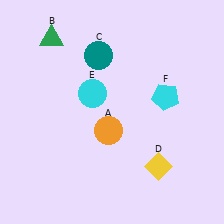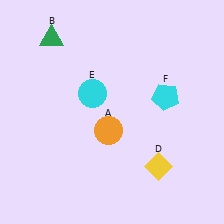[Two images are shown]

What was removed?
The teal circle (C) was removed in Image 2.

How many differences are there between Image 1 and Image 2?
There is 1 difference between the two images.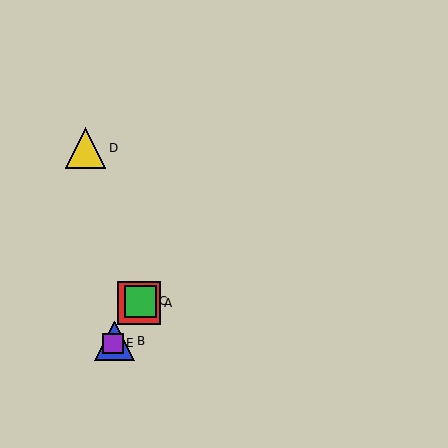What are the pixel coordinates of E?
Object E is at (113, 343).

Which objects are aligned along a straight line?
Objects A, B, C, E are aligned along a straight line.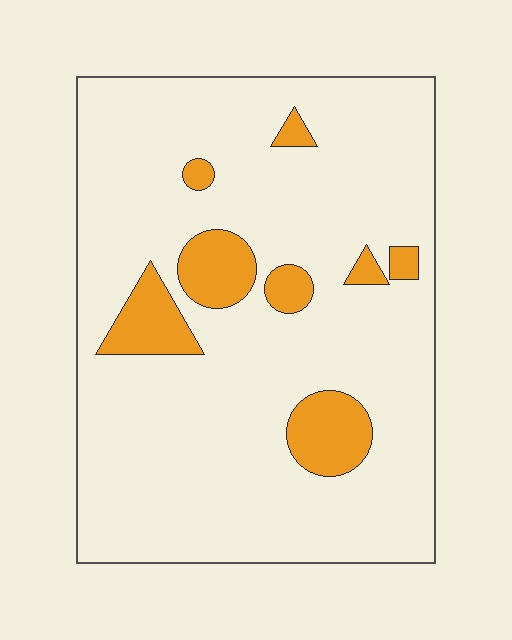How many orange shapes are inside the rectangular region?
8.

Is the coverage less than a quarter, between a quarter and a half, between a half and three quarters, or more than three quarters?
Less than a quarter.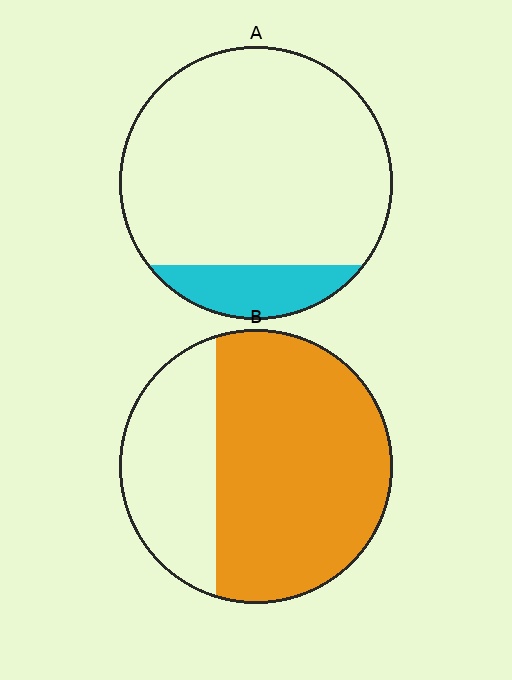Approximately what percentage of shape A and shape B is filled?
A is approximately 15% and B is approximately 70%.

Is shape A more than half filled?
No.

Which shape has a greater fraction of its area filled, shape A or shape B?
Shape B.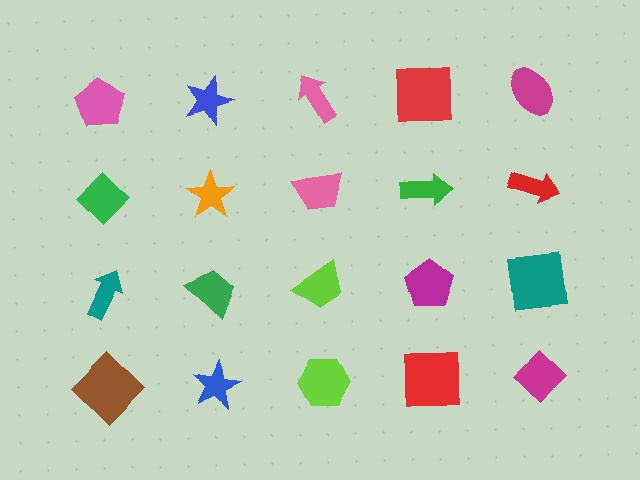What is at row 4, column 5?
A magenta diamond.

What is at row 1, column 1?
A pink pentagon.